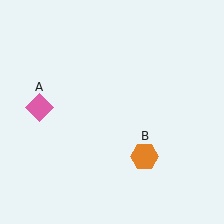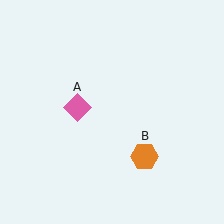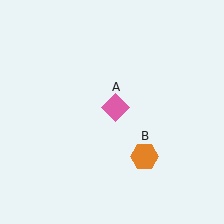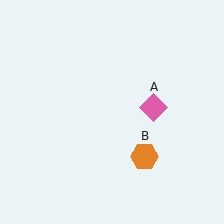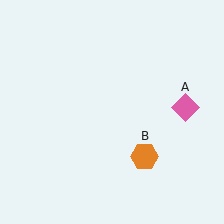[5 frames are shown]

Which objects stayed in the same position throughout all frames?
Orange hexagon (object B) remained stationary.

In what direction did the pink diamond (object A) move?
The pink diamond (object A) moved right.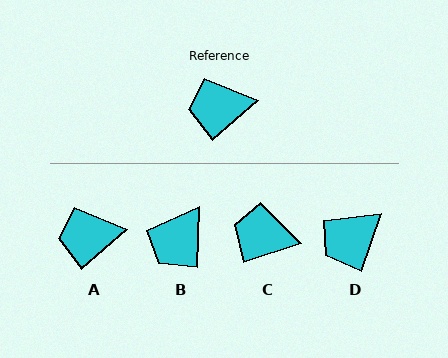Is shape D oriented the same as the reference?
No, it is off by about 31 degrees.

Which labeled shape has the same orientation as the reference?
A.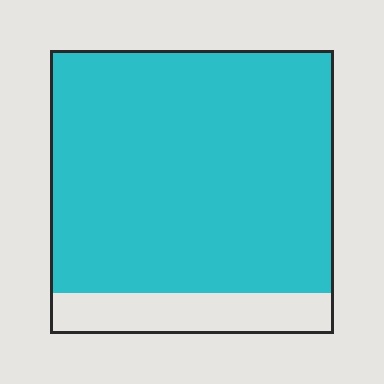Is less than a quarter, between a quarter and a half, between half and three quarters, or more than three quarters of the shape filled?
More than three quarters.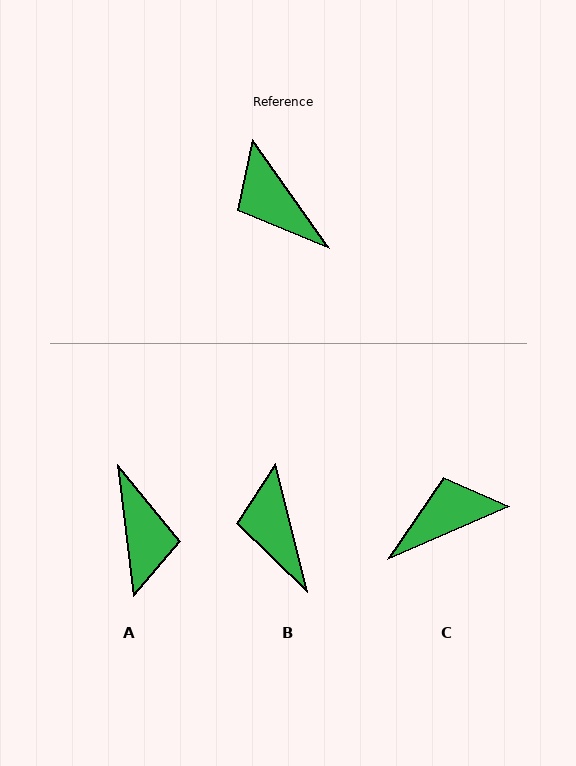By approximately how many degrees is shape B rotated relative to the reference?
Approximately 22 degrees clockwise.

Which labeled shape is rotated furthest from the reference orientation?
A, about 151 degrees away.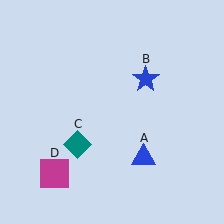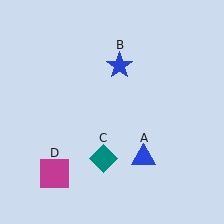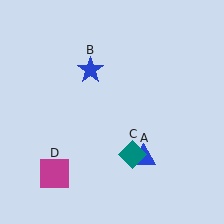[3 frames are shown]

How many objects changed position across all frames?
2 objects changed position: blue star (object B), teal diamond (object C).